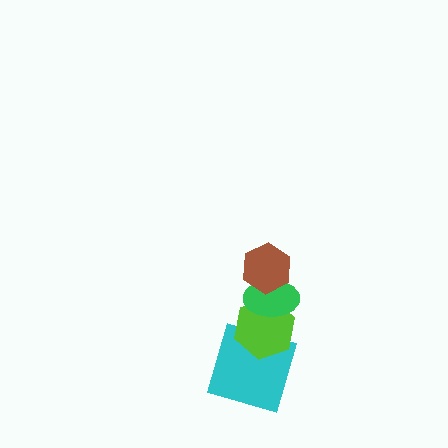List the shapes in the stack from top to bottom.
From top to bottom: the brown hexagon, the green ellipse, the lime hexagon, the cyan square.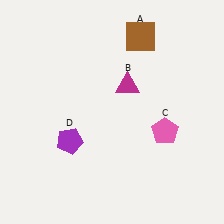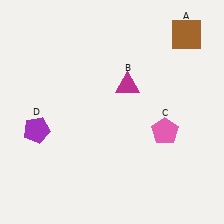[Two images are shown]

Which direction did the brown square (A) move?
The brown square (A) moved right.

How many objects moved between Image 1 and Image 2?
2 objects moved between the two images.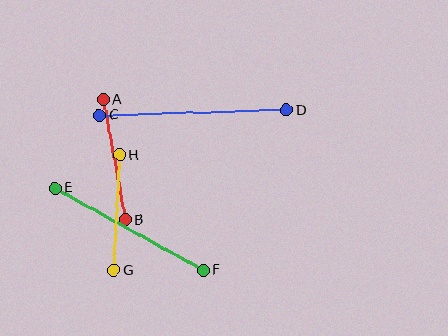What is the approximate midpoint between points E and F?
The midpoint is at approximately (129, 229) pixels.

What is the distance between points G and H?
The distance is approximately 115 pixels.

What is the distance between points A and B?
The distance is approximately 123 pixels.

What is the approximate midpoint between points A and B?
The midpoint is at approximately (114, 160) pixels.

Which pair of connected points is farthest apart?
Points C and D are farthest apart.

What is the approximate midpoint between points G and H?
The midpoint is at approximately (117, 213) pixels.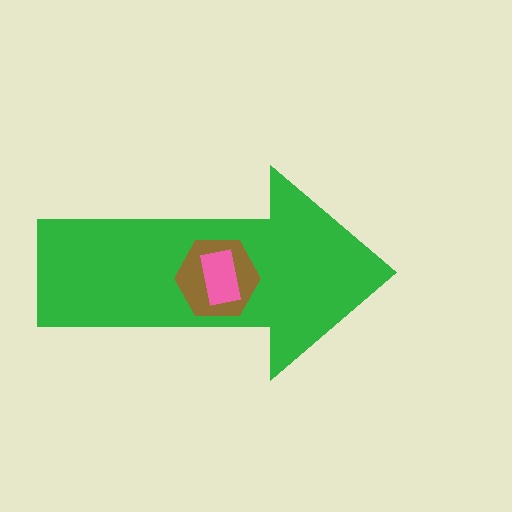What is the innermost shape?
The pink rectangle.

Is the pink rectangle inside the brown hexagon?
Yes.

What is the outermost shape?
The green arrow.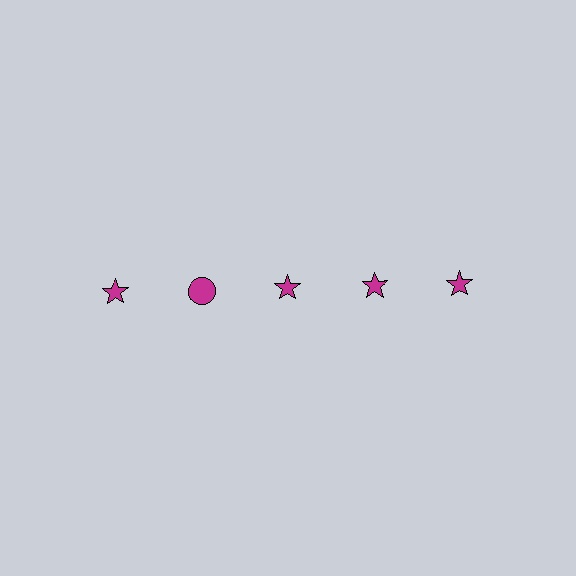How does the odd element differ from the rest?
It has a different shape: circle instead of star.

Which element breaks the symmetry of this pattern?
The magenta circle in the top row, second from left column breaks the symmetry. All other shapes are magenta stars.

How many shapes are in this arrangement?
There are 5 shapes arranged in a grid pattern.